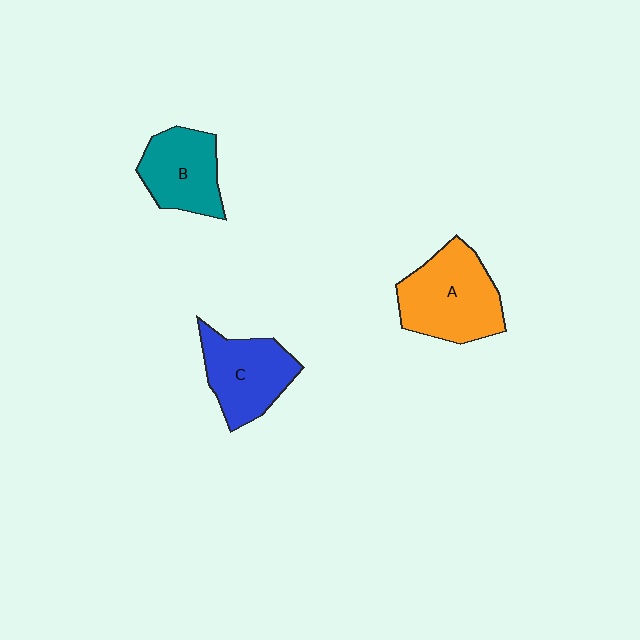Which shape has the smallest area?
Shape B (teal).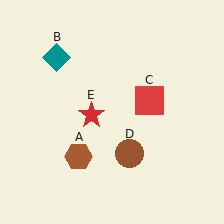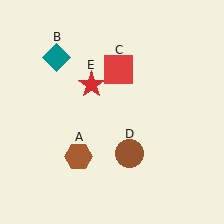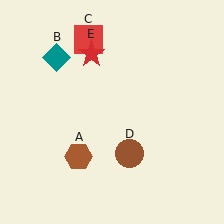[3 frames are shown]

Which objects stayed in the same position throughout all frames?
Brown hexagon (object A) and teal diamond (object B) and brown circle (object D) remained stationary.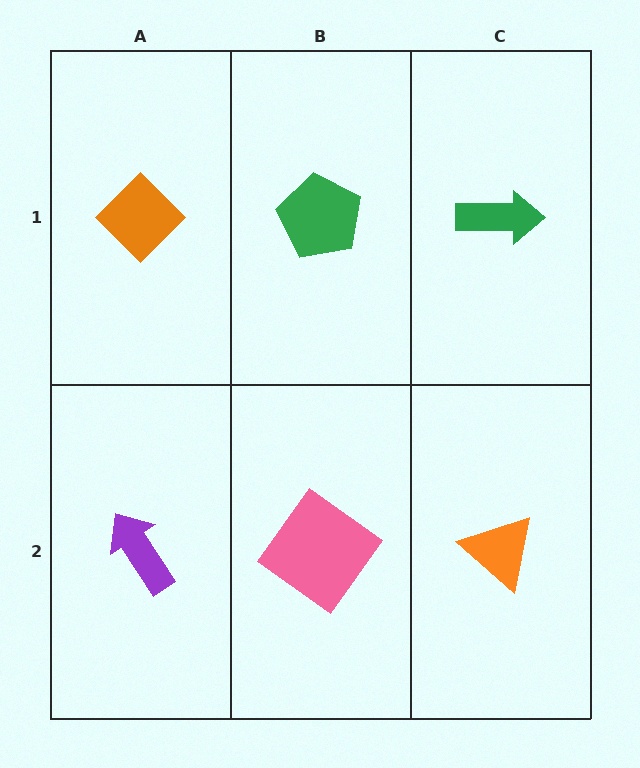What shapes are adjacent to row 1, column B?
A pink diamond (row 2, column B), an orange diamond (row 1, column A), a green arrow (row 1, column C).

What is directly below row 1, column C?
An orange triangle.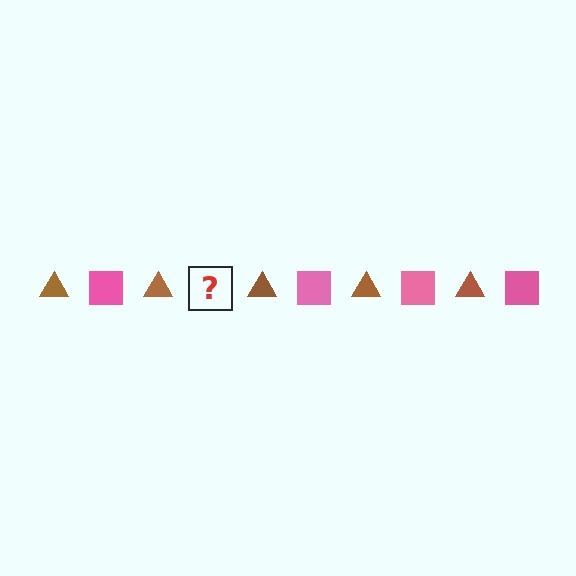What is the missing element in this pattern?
The missing element is a pink square.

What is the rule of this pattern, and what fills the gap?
The rule is that the pattern alternates between brown triangle and pink square. The gap should be filled with a pink square.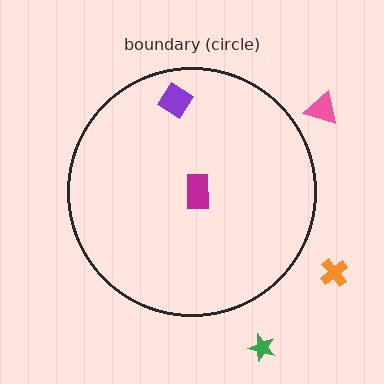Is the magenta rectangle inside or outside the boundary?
Inside.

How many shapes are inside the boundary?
2 inside, 3 outside.